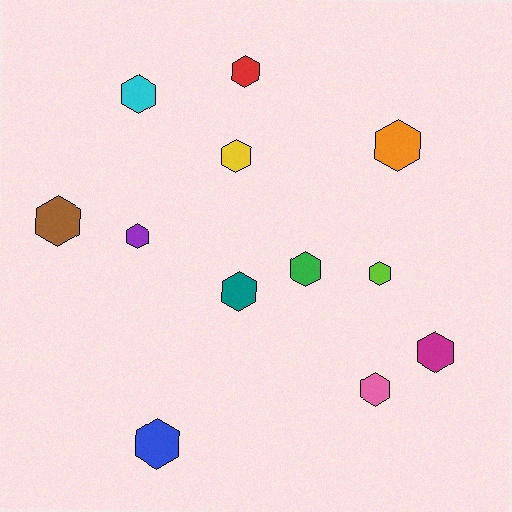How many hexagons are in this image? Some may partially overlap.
There are 12 hexagons.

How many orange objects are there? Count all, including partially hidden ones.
There is 1 orange object.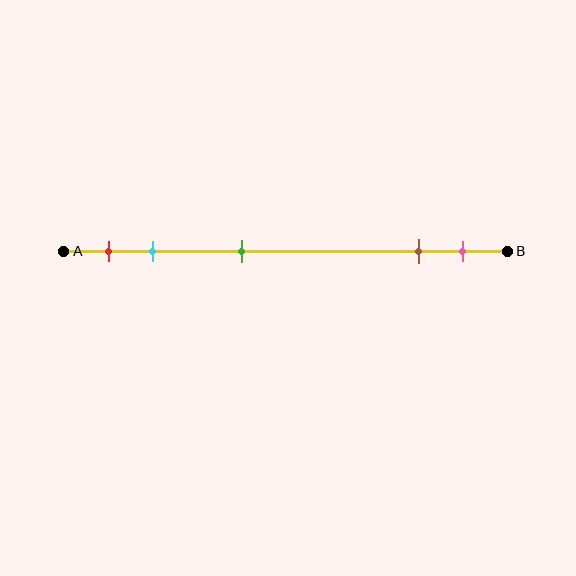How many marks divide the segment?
There are 5 marks dividing the segment.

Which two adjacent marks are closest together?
The brown and pink marks are the closest adjacent pair.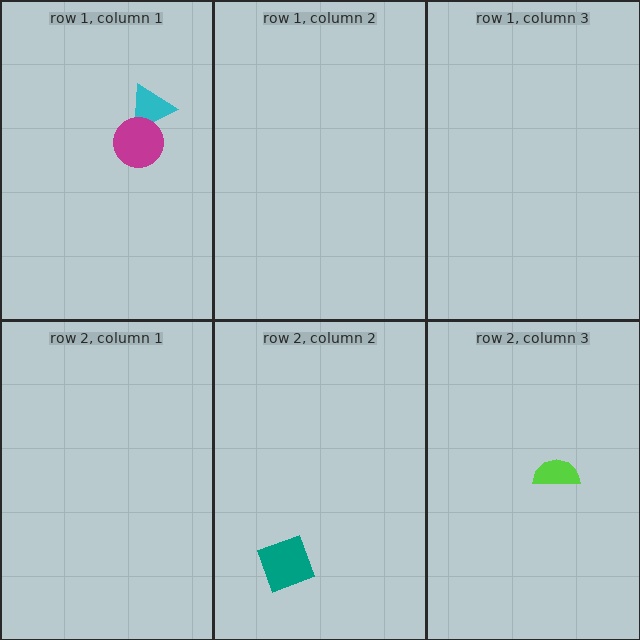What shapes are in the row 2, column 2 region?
The teal diamond.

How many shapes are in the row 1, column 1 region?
2.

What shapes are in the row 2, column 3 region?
The lime semicircle.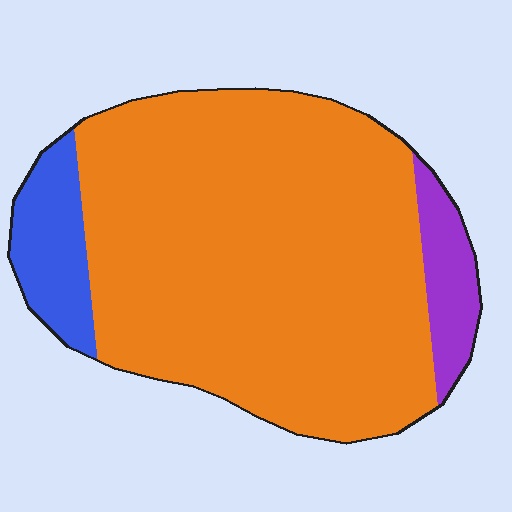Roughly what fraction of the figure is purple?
Purple takes up about one tenth (1/10) of the figure.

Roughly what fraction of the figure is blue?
Blue covers 10% of the figure.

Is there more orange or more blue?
Orange.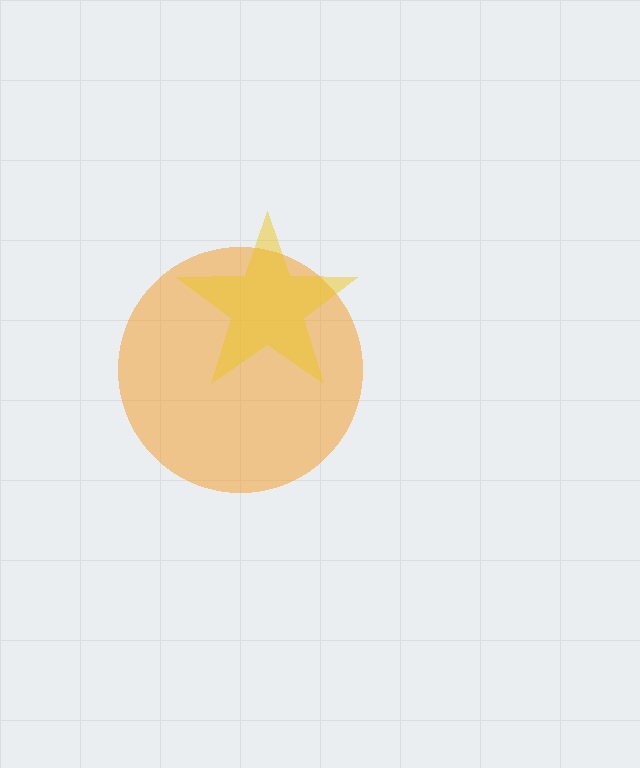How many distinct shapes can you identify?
There are 2 distinct shapes: an orange circle, a yellow star.